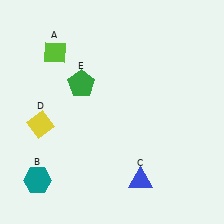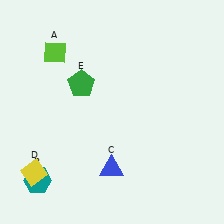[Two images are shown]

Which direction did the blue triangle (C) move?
The blue triangle (C) moved left.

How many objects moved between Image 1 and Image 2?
2 objects moved between the two images.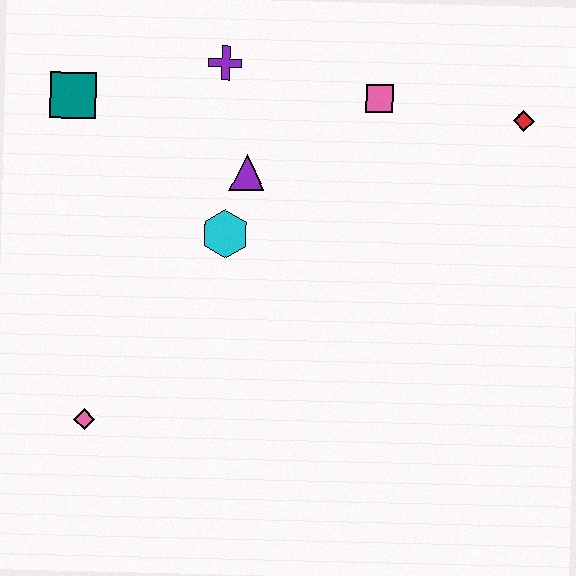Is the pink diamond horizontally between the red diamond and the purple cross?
No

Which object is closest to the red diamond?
The pink square is closest to the red diamond.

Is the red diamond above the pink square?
No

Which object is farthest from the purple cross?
The pink diamond is farthest from the purple cross.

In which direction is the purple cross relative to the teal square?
The purple cross is to the right of the teal square.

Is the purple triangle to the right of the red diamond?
No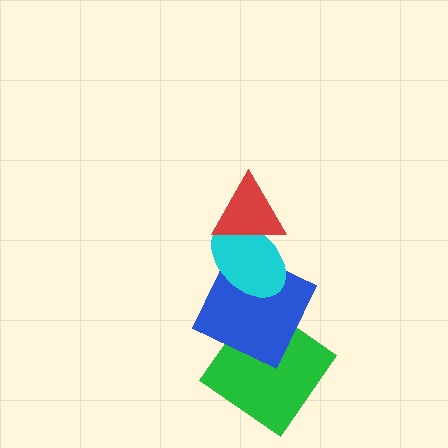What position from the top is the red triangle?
The red triangle is 1st from the top.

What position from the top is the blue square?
The blue square is 3rd from the top.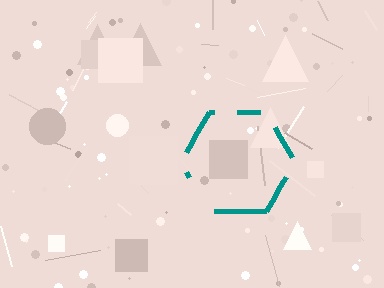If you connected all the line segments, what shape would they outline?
They would outline a hexagon.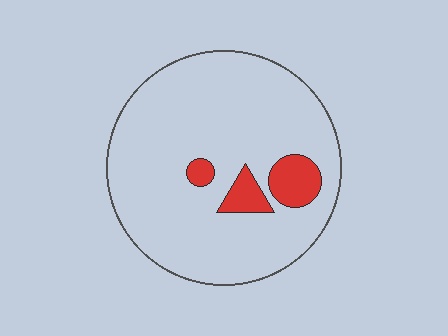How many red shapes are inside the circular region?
3.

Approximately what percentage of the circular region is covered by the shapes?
Approximately 10%.